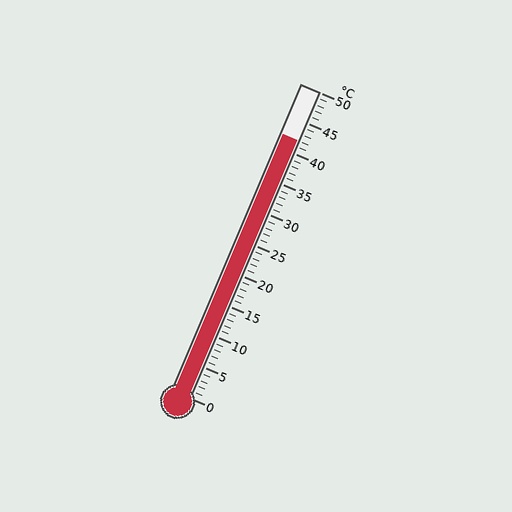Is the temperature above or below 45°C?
The temperature is below 45°C.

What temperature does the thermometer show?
The thermometer shows approximately 42°C.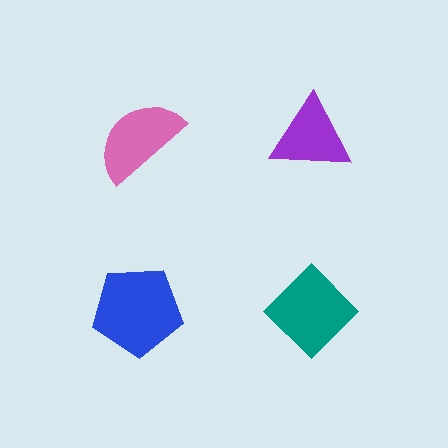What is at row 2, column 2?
A teal diamond.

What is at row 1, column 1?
A pink semicircle.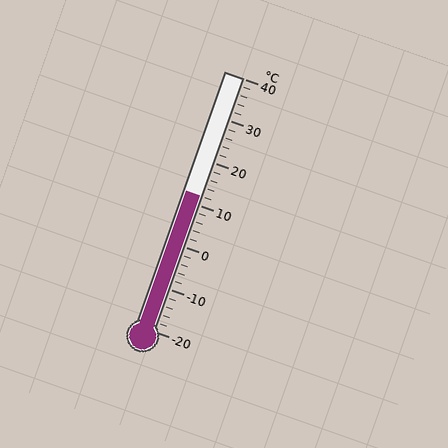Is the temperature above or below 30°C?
The temperature is below 30°C.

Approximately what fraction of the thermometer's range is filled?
The thermometer is filled to approximately 55% of its range.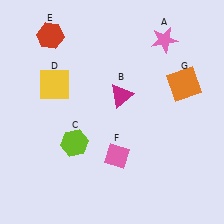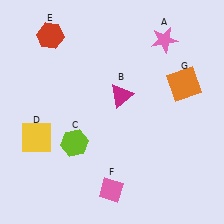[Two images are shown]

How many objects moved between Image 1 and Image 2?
2 objects moved between the two images.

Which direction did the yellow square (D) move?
The yellow square (D) moved down.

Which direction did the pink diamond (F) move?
The pink diamond (F) moved down.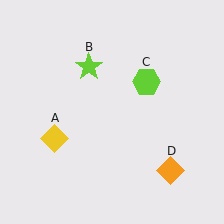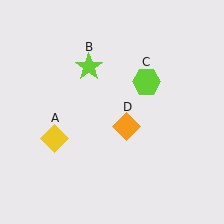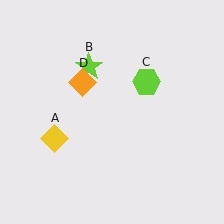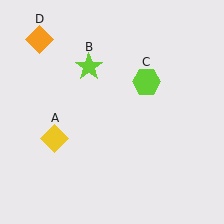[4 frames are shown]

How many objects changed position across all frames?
1 object changed position: orange diamond (object D).